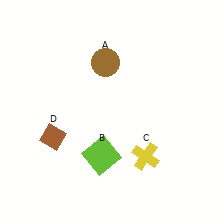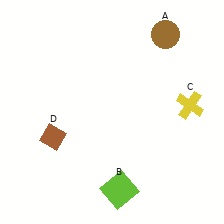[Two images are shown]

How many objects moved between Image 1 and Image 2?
3 objects moved between the two images.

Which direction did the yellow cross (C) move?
The yellow cross (C) moved up.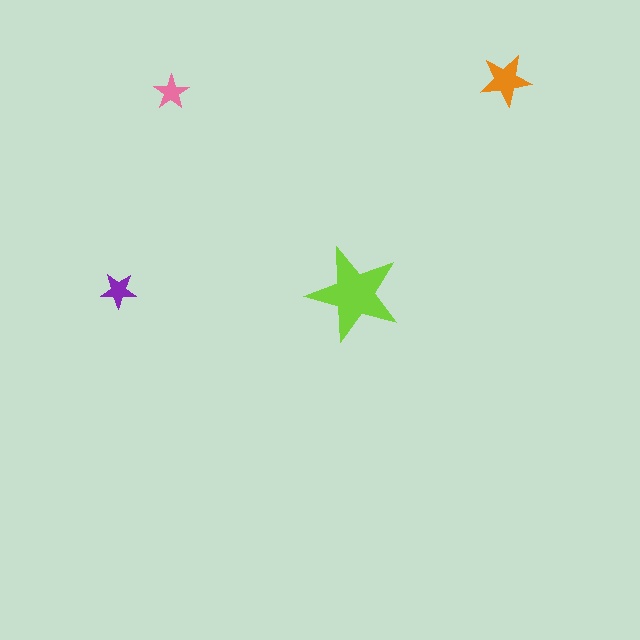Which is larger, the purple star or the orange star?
The orange one.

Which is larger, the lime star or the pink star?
The lime one.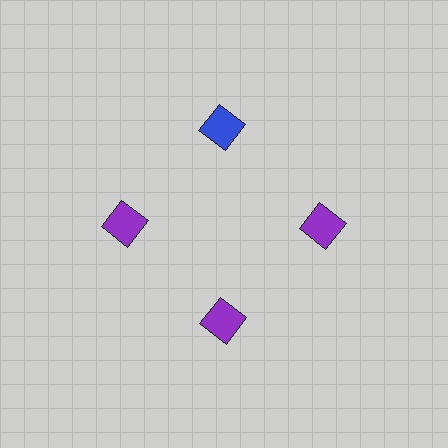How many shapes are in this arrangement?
There are 4 shapes arranged in a ring pattern.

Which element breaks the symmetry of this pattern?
The blue diamond at roughly the 12 o'clock position breaks the symmetry. All other shapes are purple diamonds.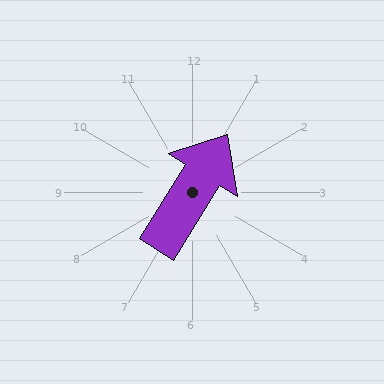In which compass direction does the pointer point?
Northeast.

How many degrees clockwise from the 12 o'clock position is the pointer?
Approximately 32 degrees.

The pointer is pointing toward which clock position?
Roughly 1 o'clock.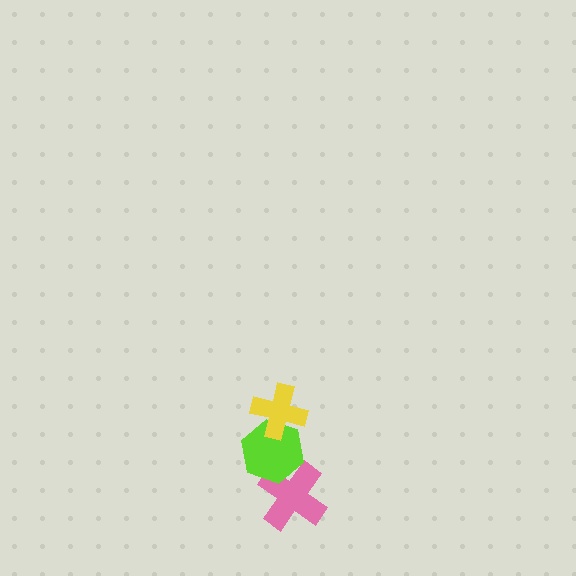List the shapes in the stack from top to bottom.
From top to bottom: the yellow cross, the lime hexagon, the pink cross.